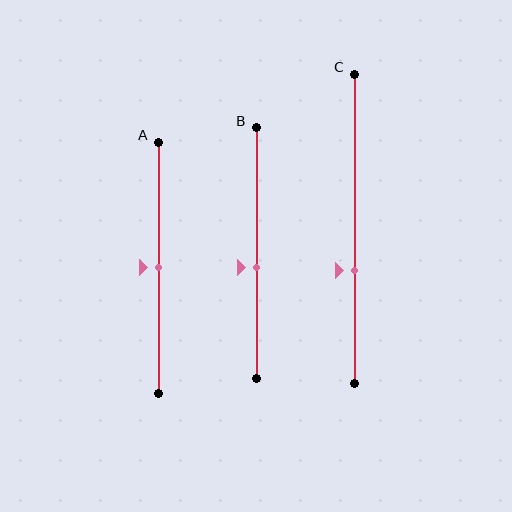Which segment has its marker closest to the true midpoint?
Segment A has its marker closest to the true midpoint.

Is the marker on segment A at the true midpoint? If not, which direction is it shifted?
Yes, the marker on segment A is at the true midpoint.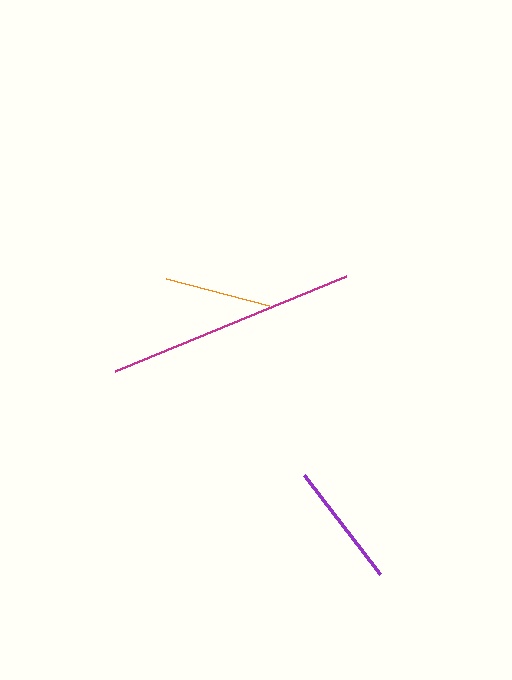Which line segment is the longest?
The magenta line is the longest at approximately 250 pixels.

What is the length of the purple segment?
The purple segment is approximately 125 pixels long.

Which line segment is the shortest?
The orange line is the shortest at approximately 106 pixels.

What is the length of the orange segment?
The orange segment is approximately 106 pixels long.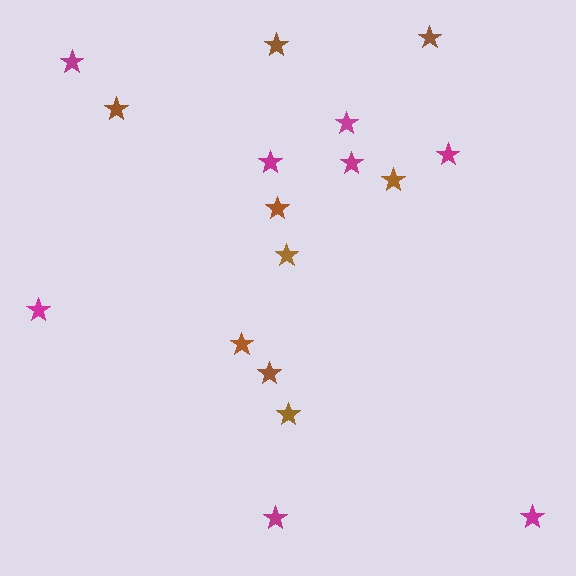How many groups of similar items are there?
There are 2 groups: one group of brown stars (9) and one group of magenta stars (8).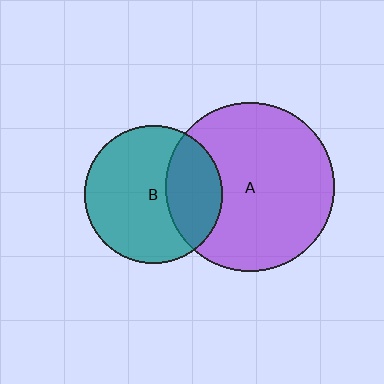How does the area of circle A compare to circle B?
Approximately 1.5 times.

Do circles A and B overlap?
Yes.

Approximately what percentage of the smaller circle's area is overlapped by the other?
Approximately 30%.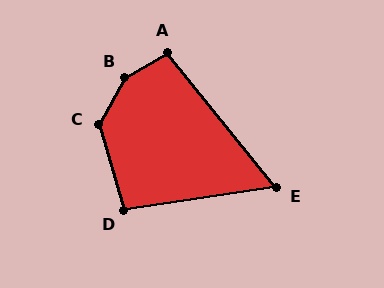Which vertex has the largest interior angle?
B, at approximately 148 degrees.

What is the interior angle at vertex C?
Approximately 136 degrees (obtuse).